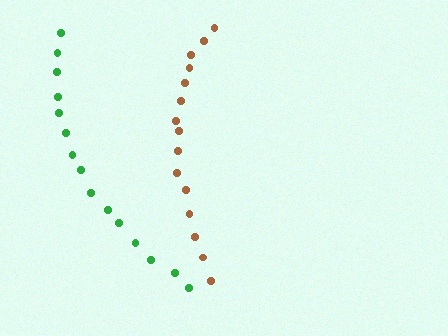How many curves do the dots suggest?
There are 2 distinct paths.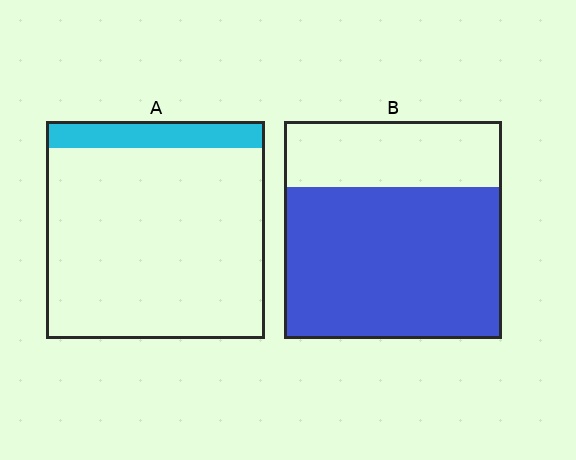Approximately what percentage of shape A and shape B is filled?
A is approximately 10% and B is approximately 70%.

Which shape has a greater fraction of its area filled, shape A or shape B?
Shape B.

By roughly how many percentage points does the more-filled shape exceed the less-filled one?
By roughly 55 percentage points (B over A).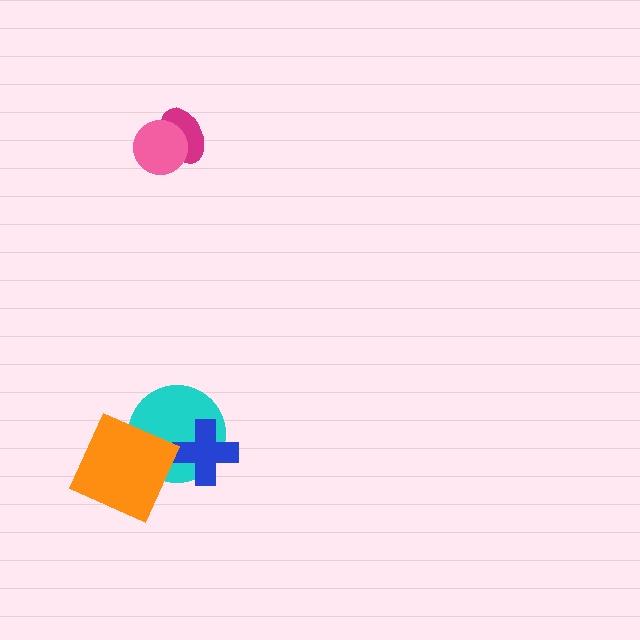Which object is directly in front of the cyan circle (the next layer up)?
The blue cross is directly in front of the cyan circle.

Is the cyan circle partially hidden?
Yes, it is partially covered by another shape.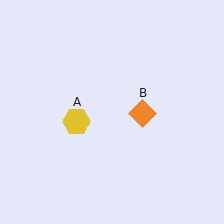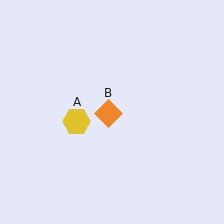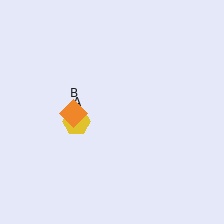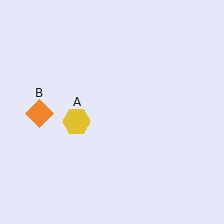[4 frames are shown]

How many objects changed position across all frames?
1 object changed position: orange diamond (object B).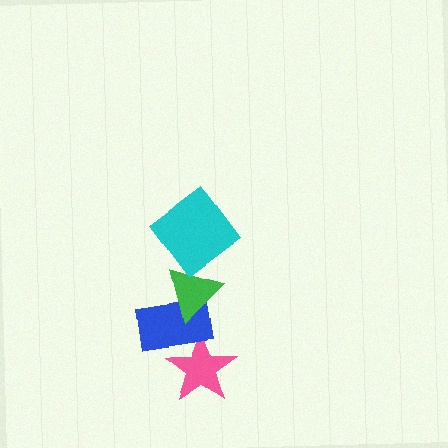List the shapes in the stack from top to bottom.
From top to bottom: the cyan diamond, the green triangle, the blue rectangle, the pink star.